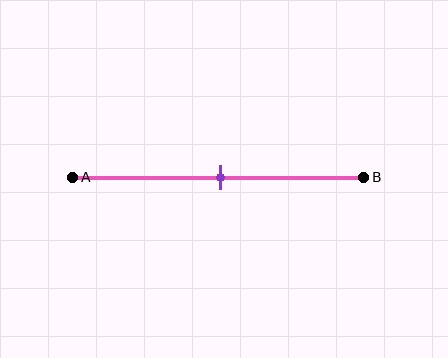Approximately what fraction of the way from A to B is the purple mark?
The purple mark is approximately 50% of the way from A to B.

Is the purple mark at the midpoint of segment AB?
Yes, the mark is approximately at the midpoint.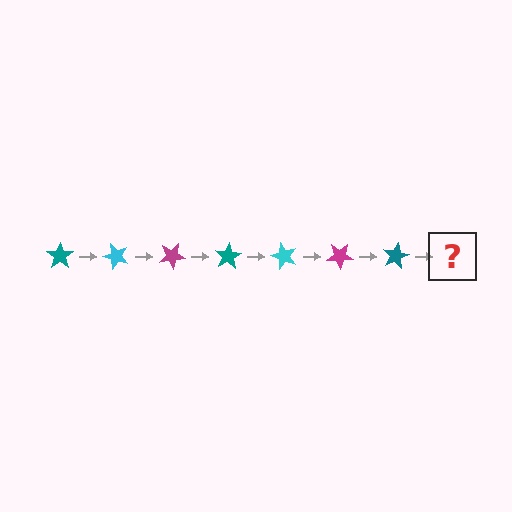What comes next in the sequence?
The next element should be a cyan star, rotated 350 degrees from the start.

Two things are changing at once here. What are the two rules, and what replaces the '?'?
The two rules are that it rotates 50 degrees each step and the color cycles through teal, cyan, and magenta. The '?' should be a cyan star, rotated 350 degrees from the start.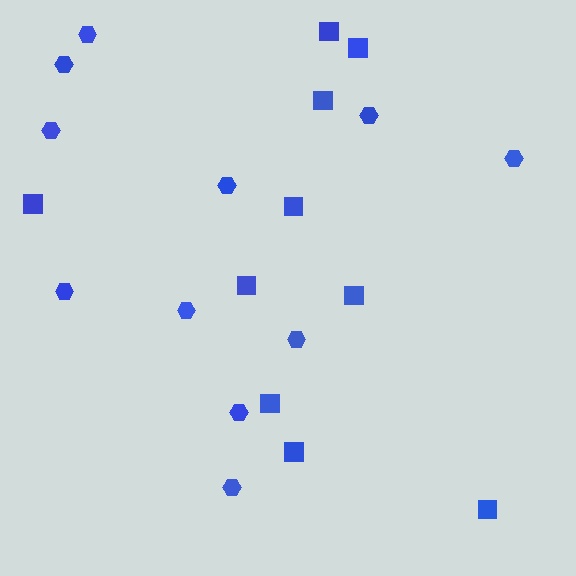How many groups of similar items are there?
There are 2 groups: one group of hexagons (11) and one group of squares (10).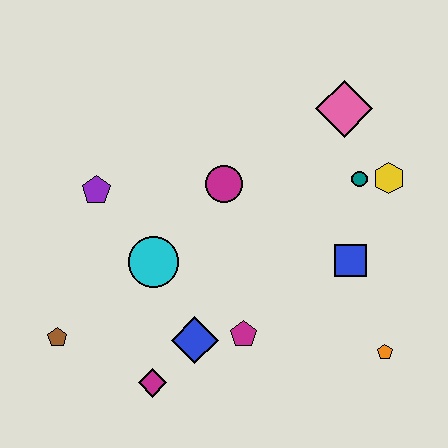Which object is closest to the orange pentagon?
The blue square is closest to the orange pentagon.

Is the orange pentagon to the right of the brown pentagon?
Yes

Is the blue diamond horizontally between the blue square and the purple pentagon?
Yes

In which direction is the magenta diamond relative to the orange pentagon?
The magenta diamond is to the left of the orange pentagon.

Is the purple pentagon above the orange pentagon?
Yes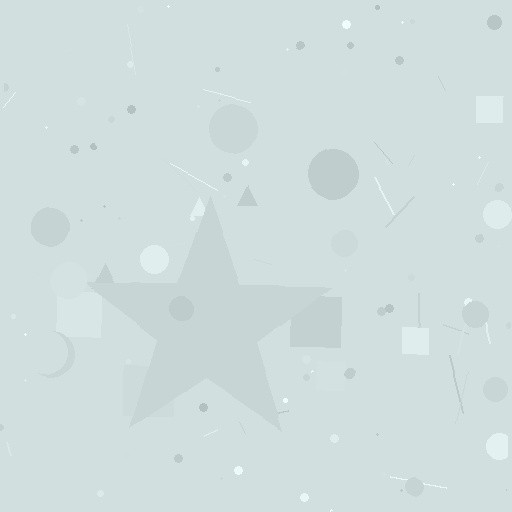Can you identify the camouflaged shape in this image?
The camouflaged shape is a star.